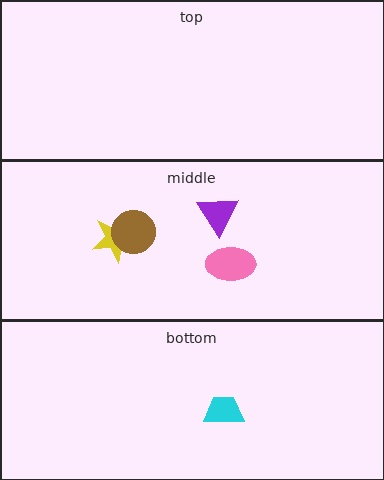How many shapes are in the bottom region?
1.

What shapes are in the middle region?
The pink ellipse, the yellow star, the purple triangle, the brown circle.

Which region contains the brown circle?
The middle region.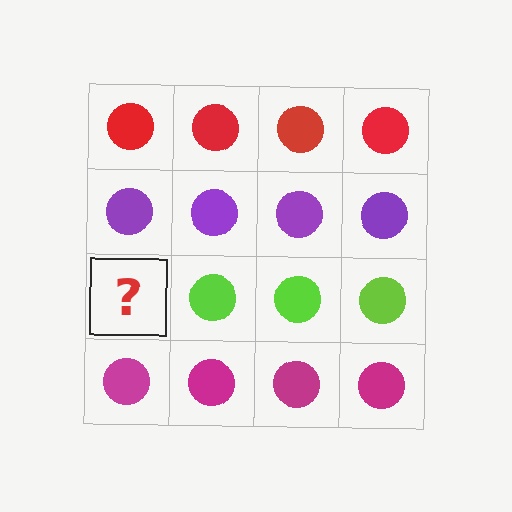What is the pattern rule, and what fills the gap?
The rule is that each row has a consistent color. The gap should be filled with a lime circle.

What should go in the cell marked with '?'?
The missing cell should contain a lime circle.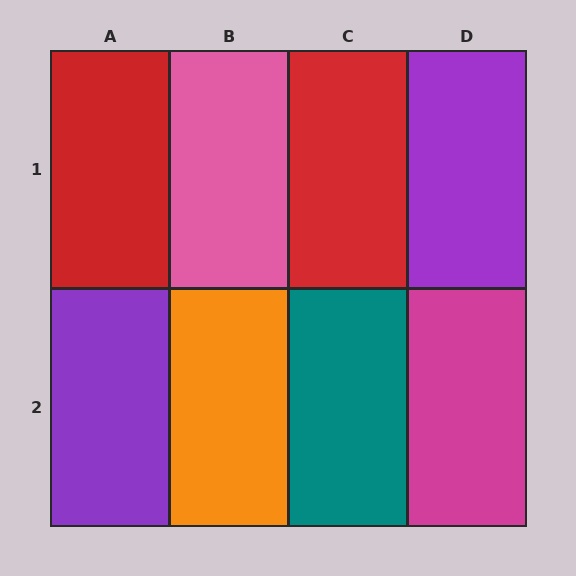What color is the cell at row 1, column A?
Red.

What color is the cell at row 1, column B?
Pink.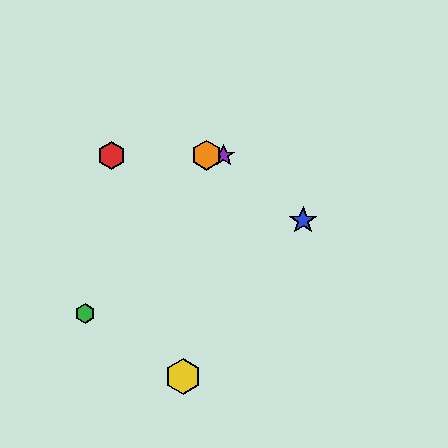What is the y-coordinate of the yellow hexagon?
The yellow hexagon is at y≈377.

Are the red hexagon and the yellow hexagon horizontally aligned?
No, the red hexagon is at y≈155 and the yellow hexagon is at y≈377.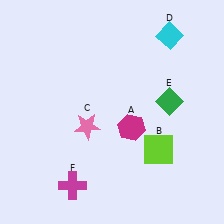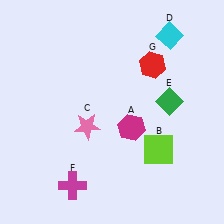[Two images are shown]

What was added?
A red hexagon (G) was added in Image 2.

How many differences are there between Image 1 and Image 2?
There is 1 difference between the two images.